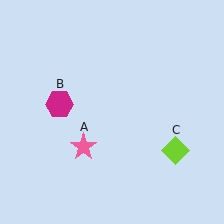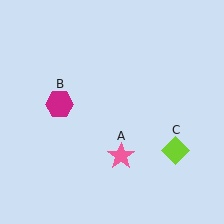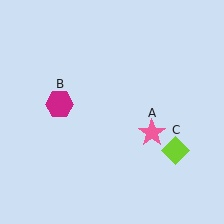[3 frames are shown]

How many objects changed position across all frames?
1 object changed position: pink star (object A).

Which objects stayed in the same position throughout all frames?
Magenta hexagon (object B) and lime diamond (object C) remained stationary.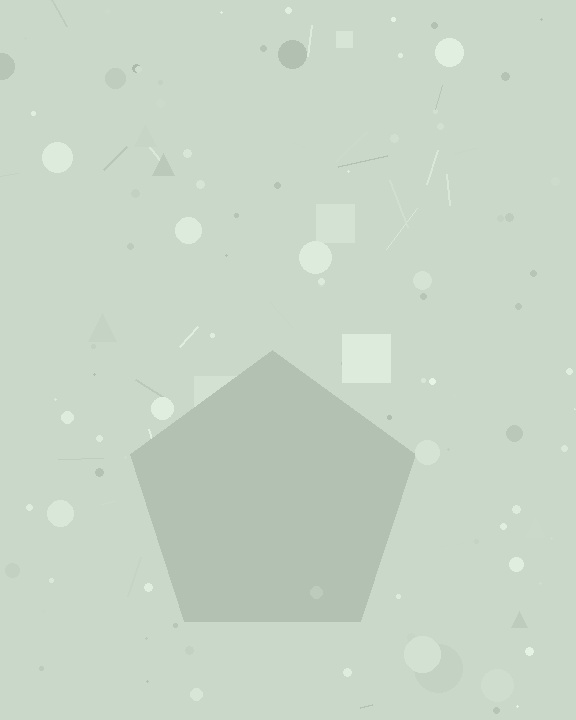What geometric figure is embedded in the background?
A pentagon is embedded in the background.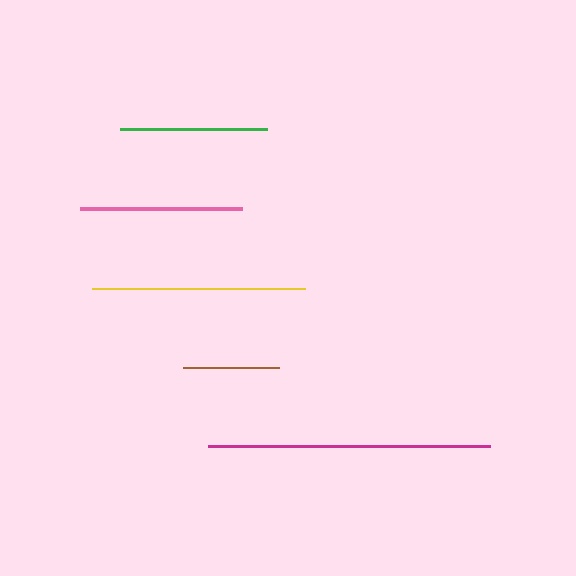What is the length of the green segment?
The green segment is approximately 147 pixels long.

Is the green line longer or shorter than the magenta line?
The magenta line is longer than the green line.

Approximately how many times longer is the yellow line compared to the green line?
The yellow line is approximately 1.5 times the length of the green line.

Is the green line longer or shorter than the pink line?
The pink line is longer than the green line.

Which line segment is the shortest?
The brown line is the shortest at approximately 96 pixels.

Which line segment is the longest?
The magenta line is the longest at approximately 282 pixels.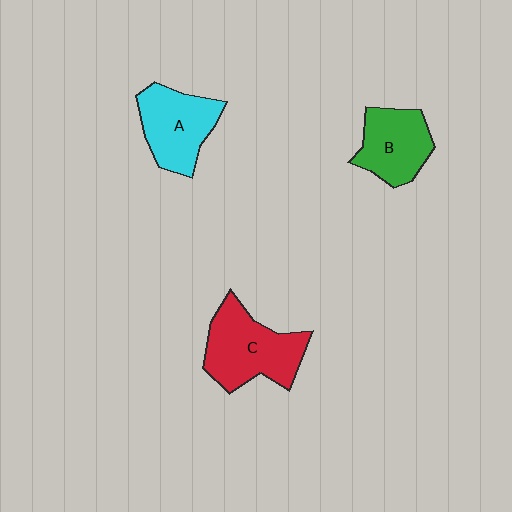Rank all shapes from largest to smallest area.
From largest to smallest: C (red), A (cyan), B (green).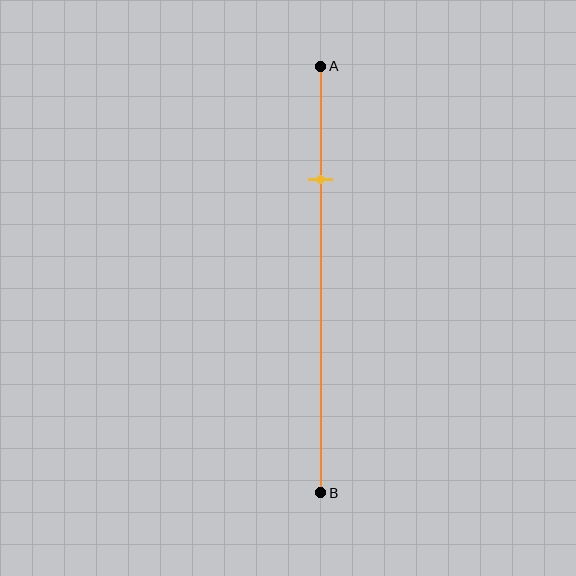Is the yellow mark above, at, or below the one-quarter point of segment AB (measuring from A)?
The yellow mark is approximately at the one-quarter point of segment AB.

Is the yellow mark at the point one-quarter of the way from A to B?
Yes, the mark is approximately at the one-quarter point.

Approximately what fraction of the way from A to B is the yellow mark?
The yellow mark is approximately 25% of the way from A to B.